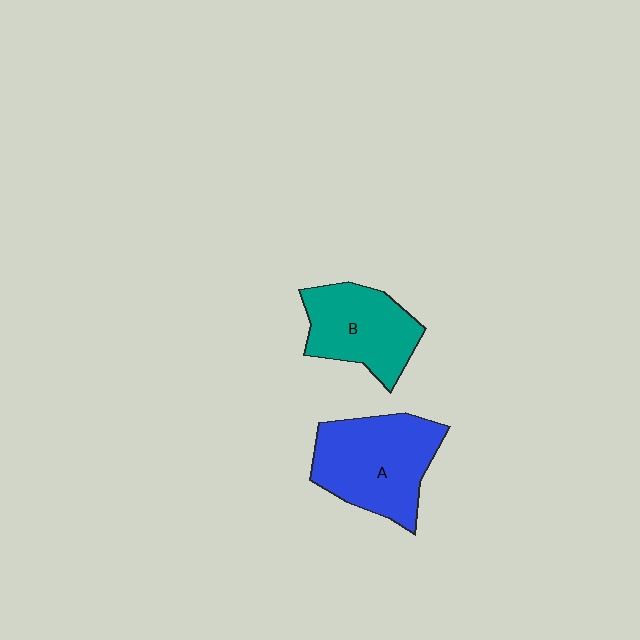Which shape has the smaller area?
Shape B (teal).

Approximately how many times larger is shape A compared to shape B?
Approximately 1.3 times.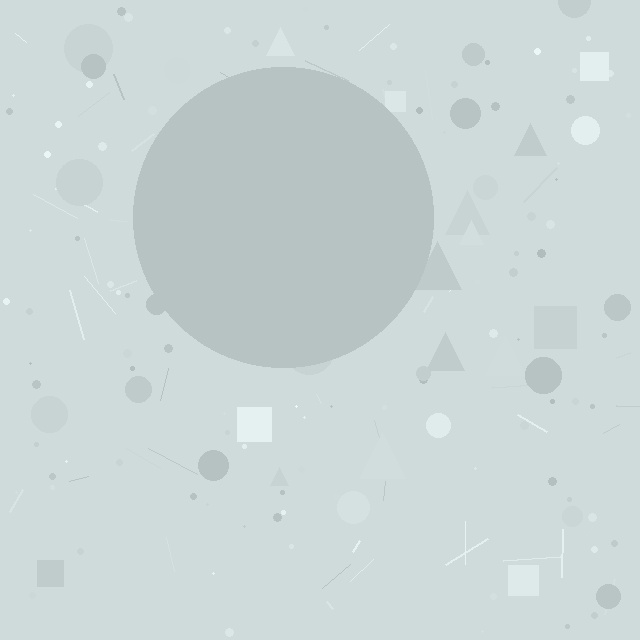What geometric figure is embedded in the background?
A circle is embedded in the background.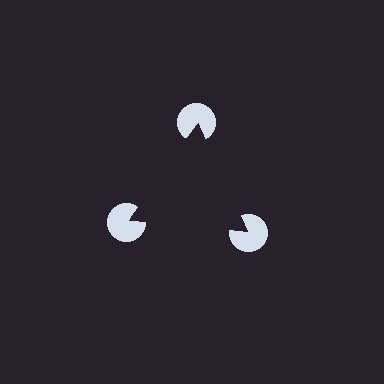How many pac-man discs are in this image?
There are 3 — one at each vertex of the illusory triangle.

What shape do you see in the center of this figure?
An illusory triangle — its edges are inferred from the aligned wedge cuts in the pac-man discs, not physically drawn.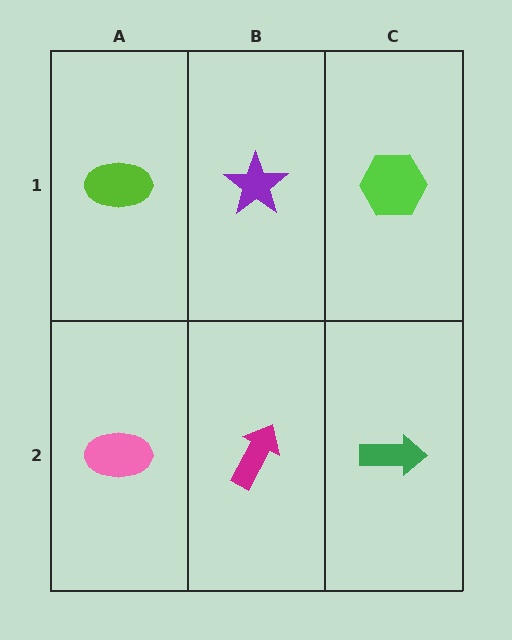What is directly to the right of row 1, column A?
A purple star.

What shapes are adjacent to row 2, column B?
A purple star (row 1, column B), a pink ellipse (row 2, column A), a green arrow (row 2, column C).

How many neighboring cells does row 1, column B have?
3.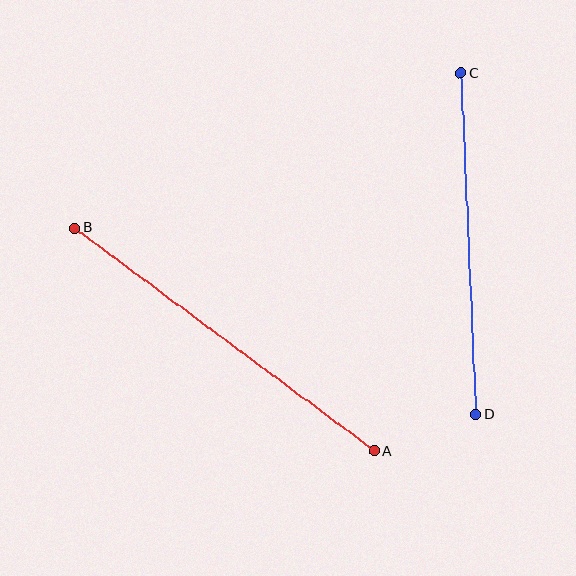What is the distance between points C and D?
The distance is approximately 341 pixels.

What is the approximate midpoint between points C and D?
The midpoint is at approximately (468, 244) pixels.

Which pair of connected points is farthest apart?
Points A and B are farthest apart.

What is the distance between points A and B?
The distance is approximately 373 pixels.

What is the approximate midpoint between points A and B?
The midpoint is at approximately (225, 339) pixels.